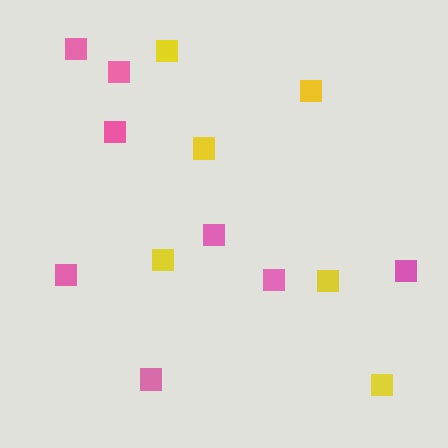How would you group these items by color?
There are 2 groups: one group of yellow squares (6) and one group of pink squares (8).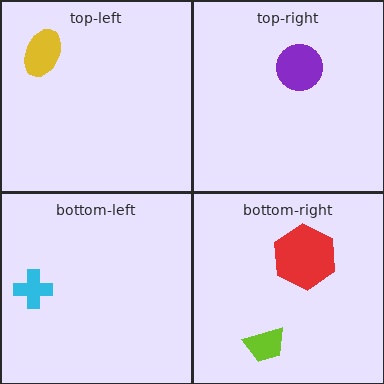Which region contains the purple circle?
The top-right region.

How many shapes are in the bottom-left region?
1.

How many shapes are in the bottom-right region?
2.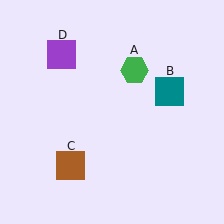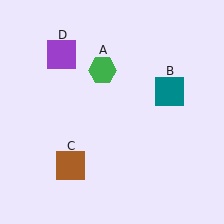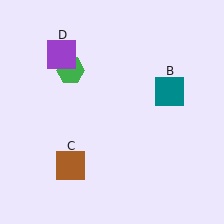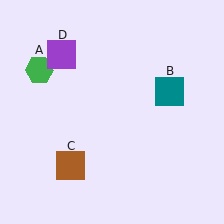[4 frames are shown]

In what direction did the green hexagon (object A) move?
The green hexagon (object A) moved left.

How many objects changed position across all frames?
1 object changed position: green hexagon (object A).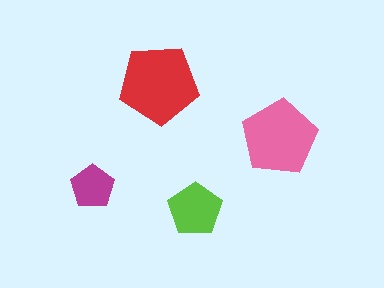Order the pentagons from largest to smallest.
the red one, the pink one, the lime one, the magenta one.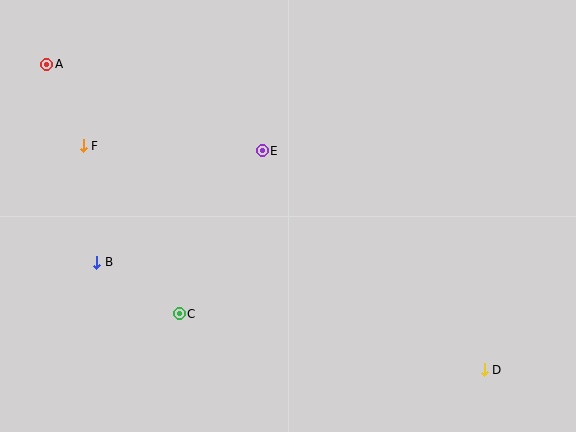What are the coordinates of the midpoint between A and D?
The midpoint between A and D is at (265, 217).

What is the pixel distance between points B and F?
The distance between B and F is 118 pixels.